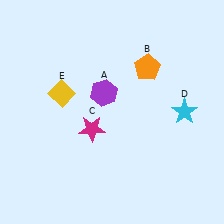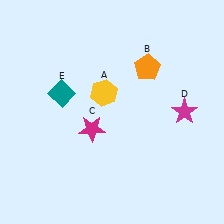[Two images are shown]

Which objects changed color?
A changed from purple to yellow. D changed from cyan to magenta. E changed from yellow to teal.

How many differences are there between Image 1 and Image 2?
There are 3 differences between the two images.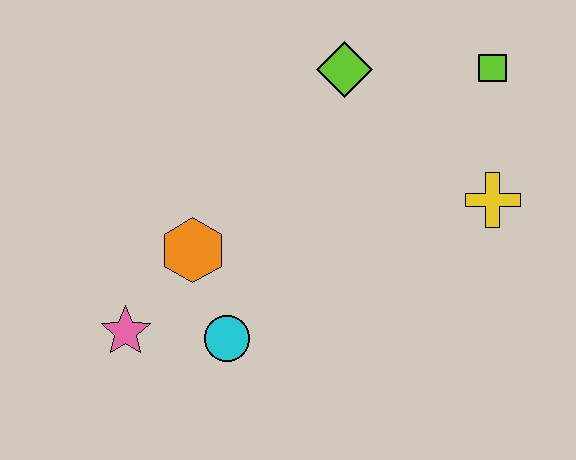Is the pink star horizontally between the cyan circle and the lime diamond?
No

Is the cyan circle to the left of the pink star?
No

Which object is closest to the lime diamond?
The lime square is closest to the lime diamond.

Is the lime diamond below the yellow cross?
No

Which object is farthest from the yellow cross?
The pink star is farthest from the yellow cross.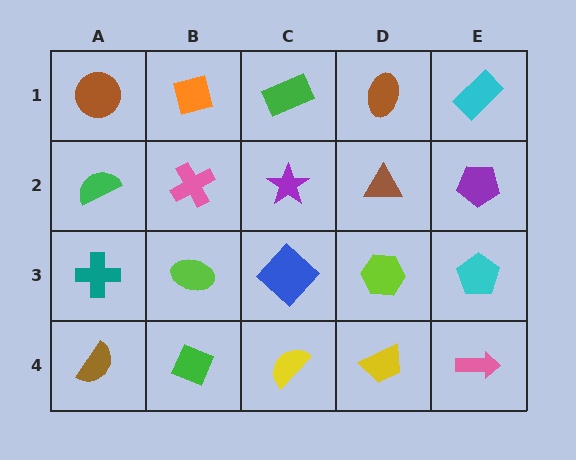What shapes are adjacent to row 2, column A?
A brown circle (row 1, column A), a teal cross (row 3, column A), a pink cross (row 2, column B).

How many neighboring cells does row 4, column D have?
3.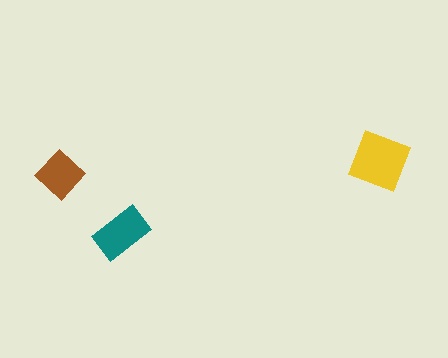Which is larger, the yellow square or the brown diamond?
The yellow square.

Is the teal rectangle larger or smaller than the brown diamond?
Larger.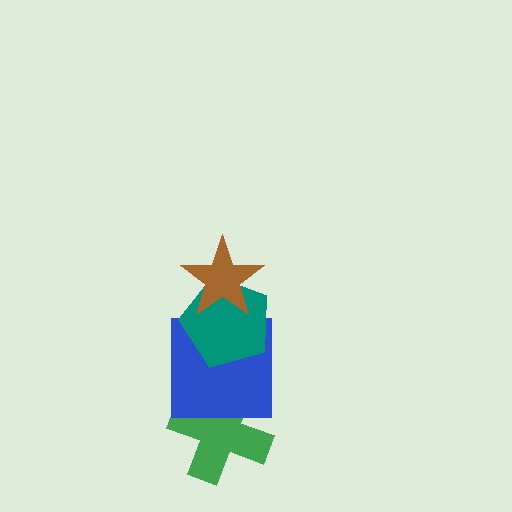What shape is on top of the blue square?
The teal pentagon is on top of the blue square.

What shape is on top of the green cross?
The blue square is on top of the green cross.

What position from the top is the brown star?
The brown star is 1st from the top.